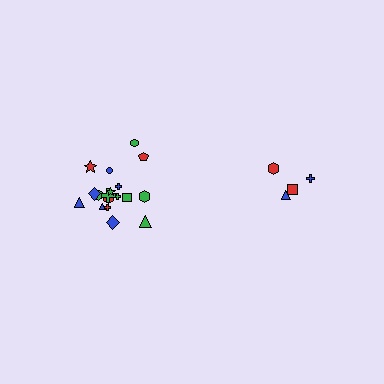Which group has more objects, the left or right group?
The left group.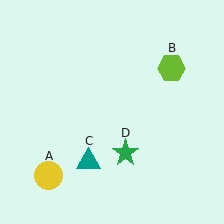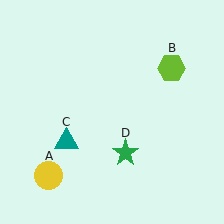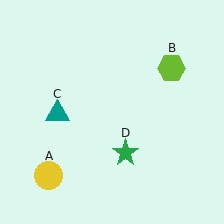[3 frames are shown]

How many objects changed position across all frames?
1 object changed position: teal triangle (object C).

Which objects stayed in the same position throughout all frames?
Yellow circle (object A) and lime hexagon (object B) and green star (object D) remained stationary.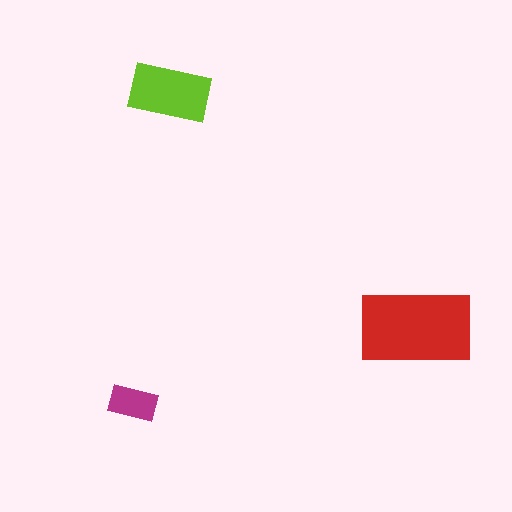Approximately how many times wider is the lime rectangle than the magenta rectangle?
About 1.5 times wider.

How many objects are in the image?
There are 3 objects in the image.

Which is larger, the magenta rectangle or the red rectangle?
The red one.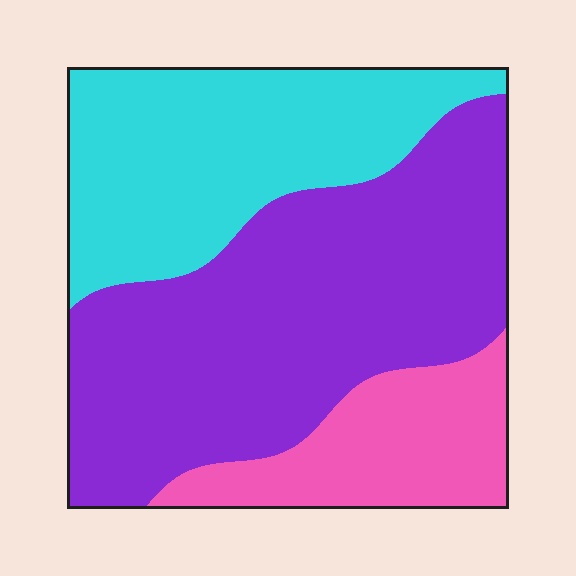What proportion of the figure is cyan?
Cyan covers 31% of the figure.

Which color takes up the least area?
Pink, at roughly 20%.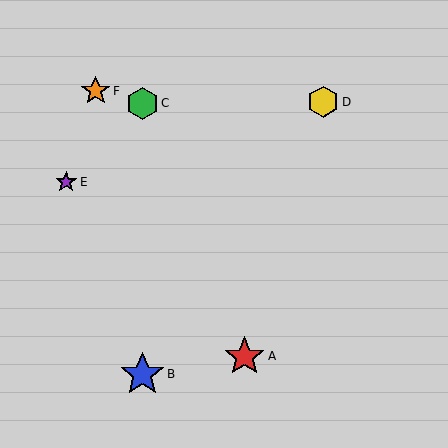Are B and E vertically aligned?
No, B is at x≈142 and E is at x≈66.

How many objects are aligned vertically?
2 objects (B, C) are aligned vertically.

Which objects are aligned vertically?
Objects B, C are aligned vertically.